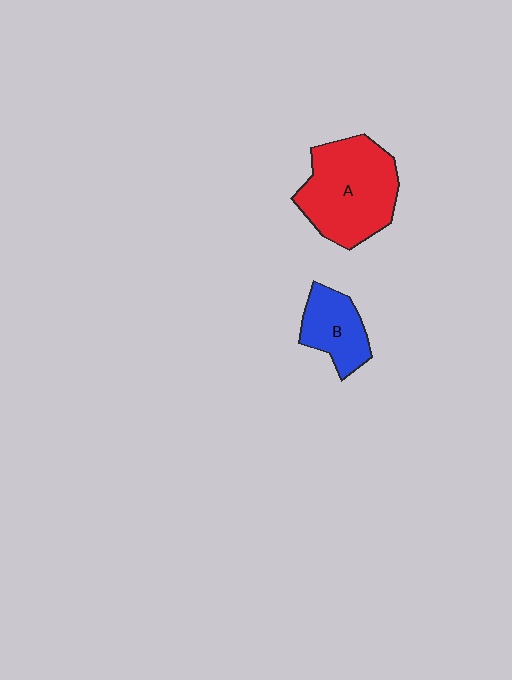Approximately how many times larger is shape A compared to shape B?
Approximately 2.0 times.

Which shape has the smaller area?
Shape B (blue).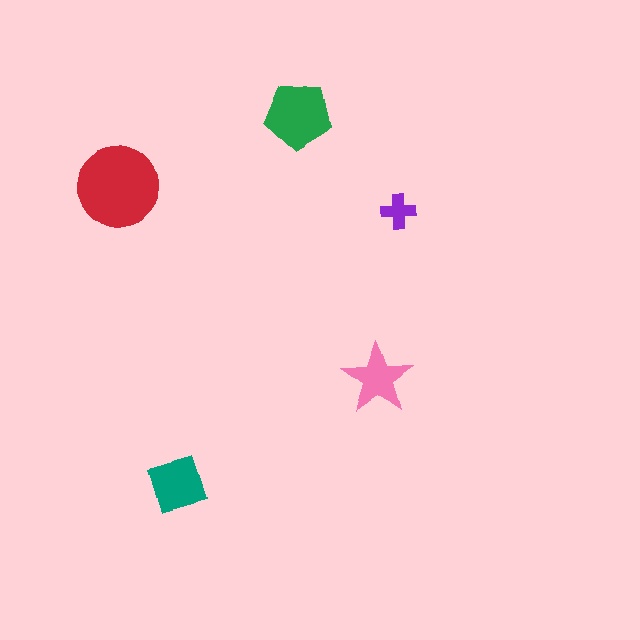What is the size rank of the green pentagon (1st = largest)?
2nd.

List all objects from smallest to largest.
The purple cross, the pink star, the teal diamond, the green pentagon, the red circle.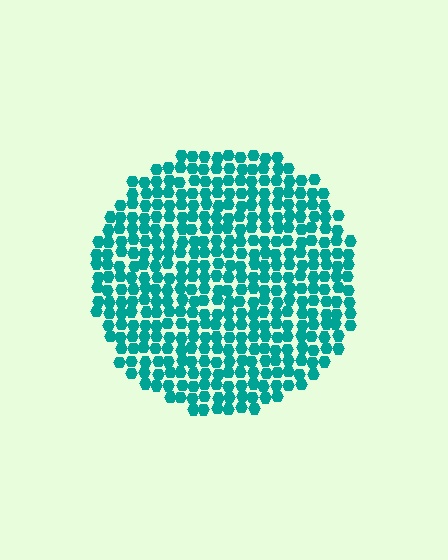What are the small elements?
The small elements are hexagons.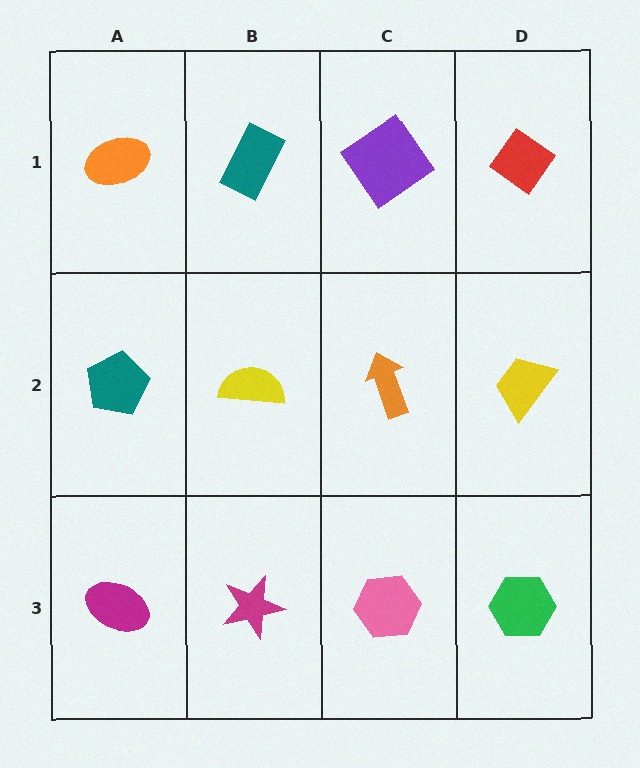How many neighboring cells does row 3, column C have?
3.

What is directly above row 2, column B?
A teal rectangle.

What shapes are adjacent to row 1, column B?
A yellow semicircle (row 2, column B), an orange ellipse (row 1, column A), a purple diamond (row 1, column C).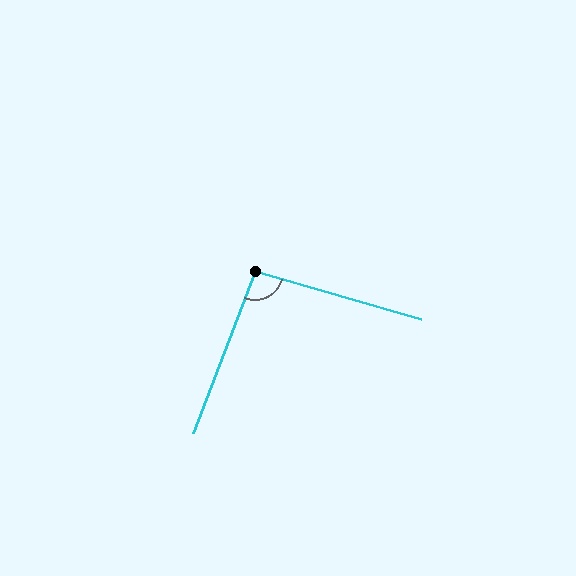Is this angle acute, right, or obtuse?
It is approximately a right angle.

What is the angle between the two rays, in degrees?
Approximately 95 degrees.